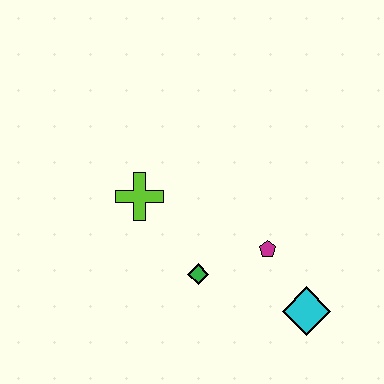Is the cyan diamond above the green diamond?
No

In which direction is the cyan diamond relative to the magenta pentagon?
The cyan diamond is below the magenta pentagon.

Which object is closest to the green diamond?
The magenta pentagon is closest to the green diamond.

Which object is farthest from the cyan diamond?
The lime cross is farthest from the cyan diamond.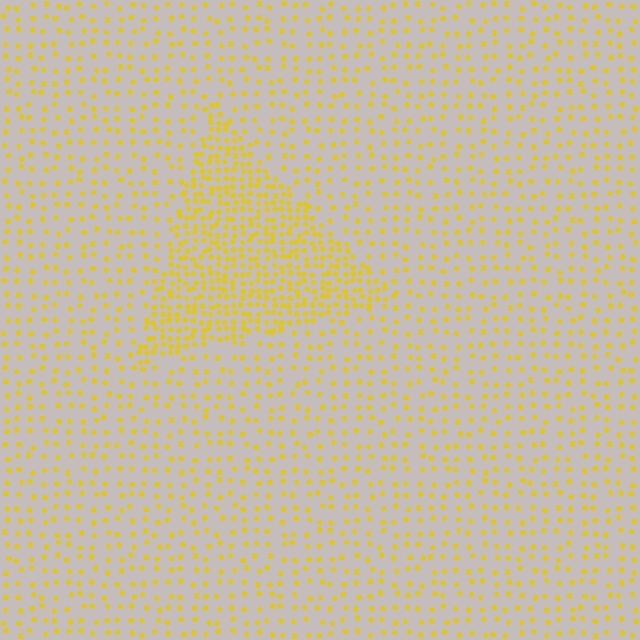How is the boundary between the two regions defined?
The boundary is defined by a change in element density (approximately 2.5x ratio). All elements are the same color, size, and shape.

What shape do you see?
I see a triangle.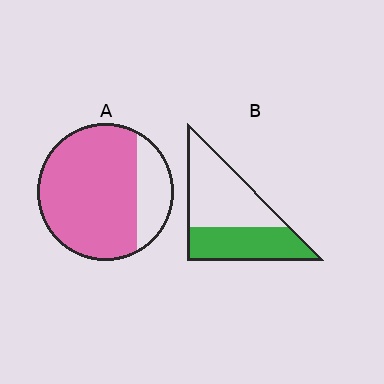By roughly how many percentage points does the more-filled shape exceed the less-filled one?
By roughly 35 percentage points (A over B).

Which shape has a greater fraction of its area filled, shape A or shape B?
Shape A.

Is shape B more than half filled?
No.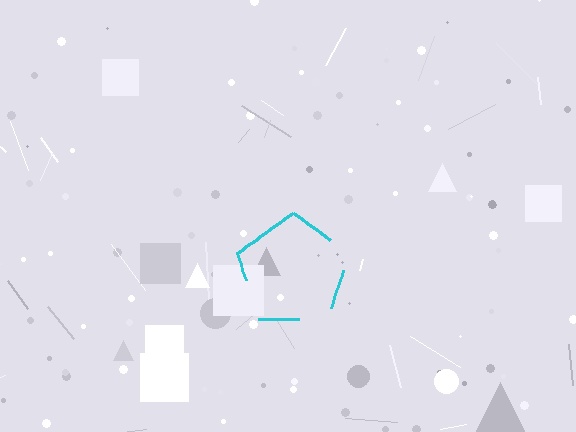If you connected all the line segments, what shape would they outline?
They would outline a pentagon.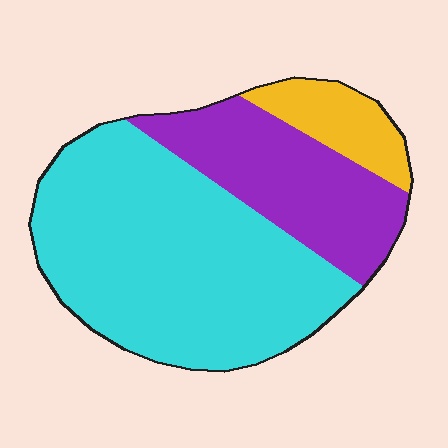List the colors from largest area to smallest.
From largest to smallest: cyan, purple, yellow.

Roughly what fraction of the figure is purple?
Purple takes up between a sixth and a third of the figure.